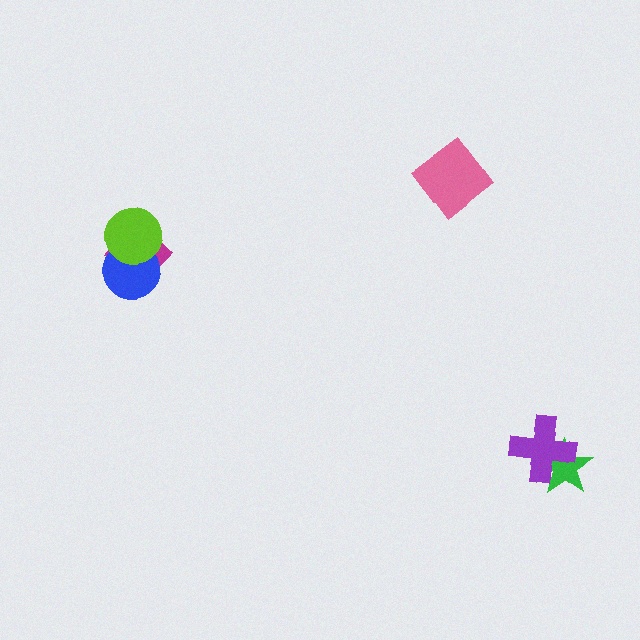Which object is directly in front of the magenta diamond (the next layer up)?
The blue circle is directly in front of the magenta diamond.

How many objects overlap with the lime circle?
2 objects overlap with the lime circle.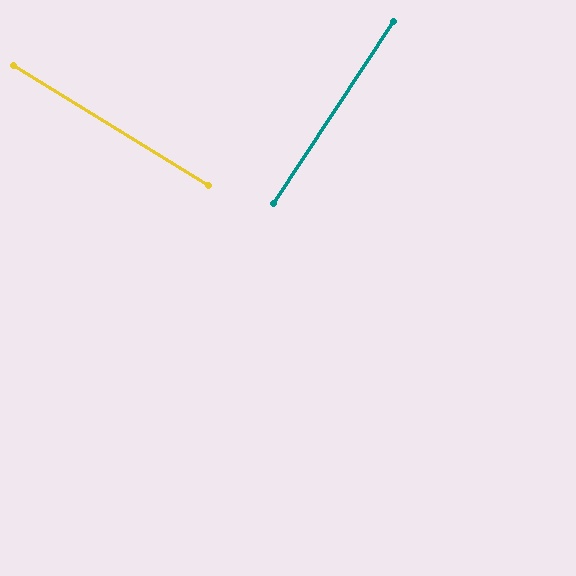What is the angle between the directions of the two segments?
Approximately 88 degrees.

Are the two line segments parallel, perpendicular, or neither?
Perpendicular — they meet at approximately 88°.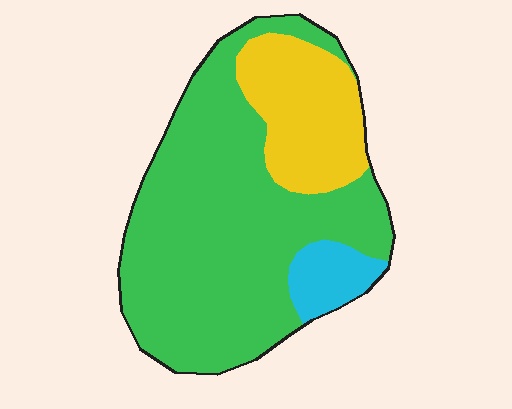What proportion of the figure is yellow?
Yellow takes up about one fifth (1/5) of the figure.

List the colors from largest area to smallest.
From largest to smallest: green, yellow, cyan.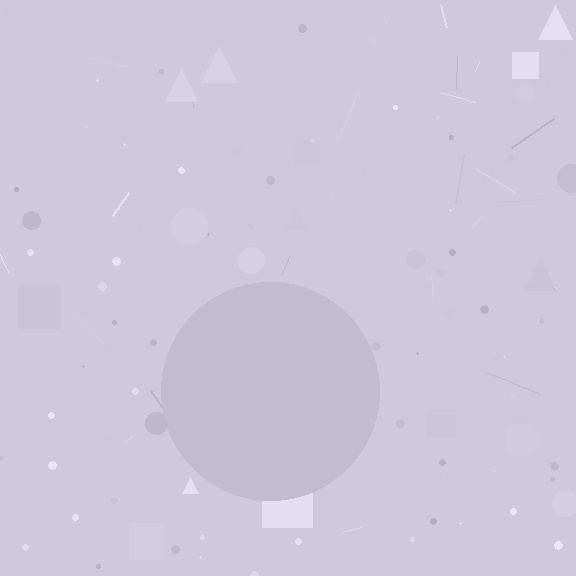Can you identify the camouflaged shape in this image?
The camouflaged shape is a circle.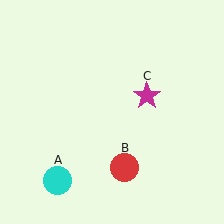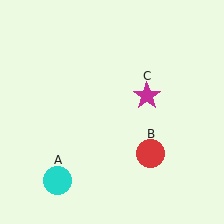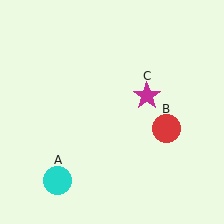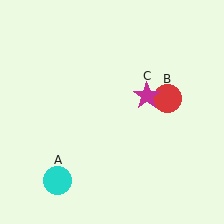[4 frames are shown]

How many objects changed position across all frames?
1 object changed position: red circle (object B).